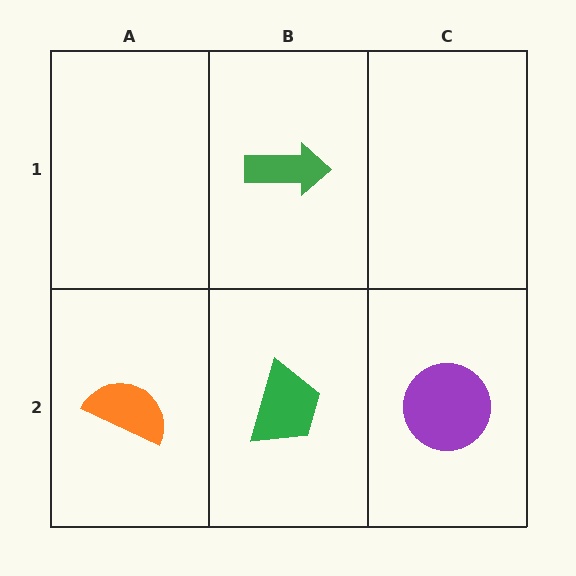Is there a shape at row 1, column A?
No, that cell is empty.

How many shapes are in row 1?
1 shape.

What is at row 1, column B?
A green arrow.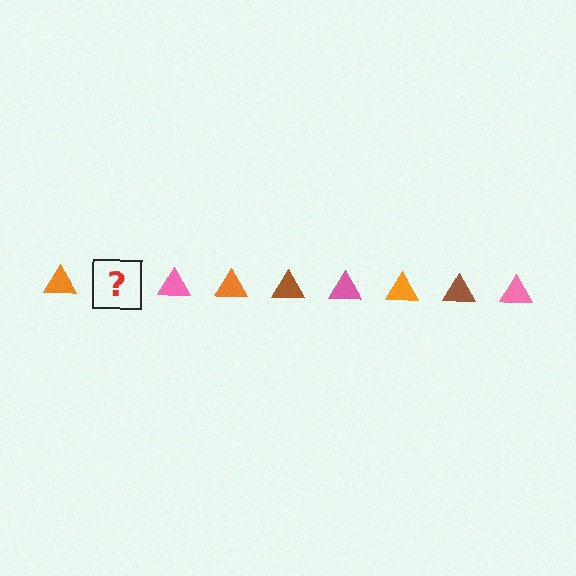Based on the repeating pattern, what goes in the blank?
The blank should be a brown triangle.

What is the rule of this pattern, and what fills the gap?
The rule is that the pattern cycles through orange, brown, pink triangles. The gap should be filled with a brown triangle.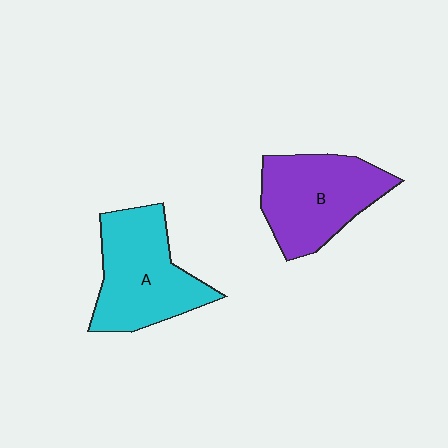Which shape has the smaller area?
Shape B (purple).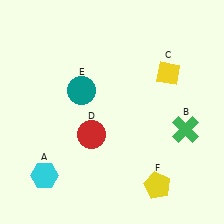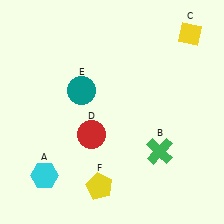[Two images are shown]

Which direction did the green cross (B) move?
The green cross (B) moved left.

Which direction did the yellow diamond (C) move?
The yellow diamond (C) moved up.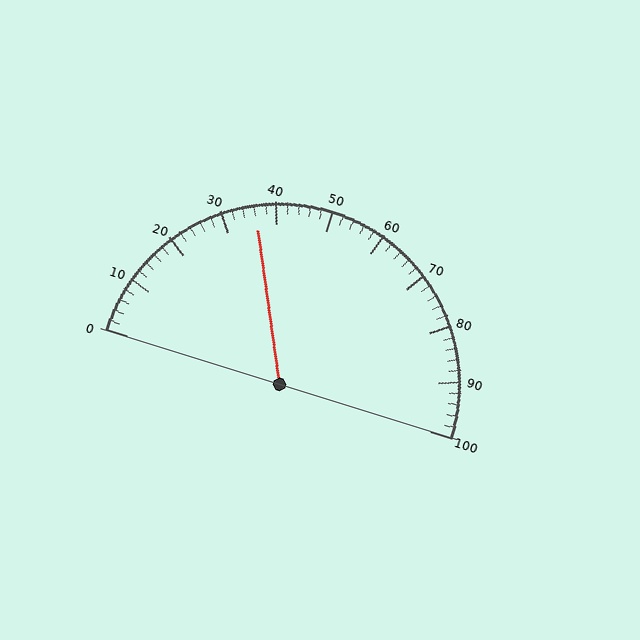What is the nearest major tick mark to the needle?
The nearest major tick mark is 40.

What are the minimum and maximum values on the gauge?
The gauge ranges from 0 to 100.